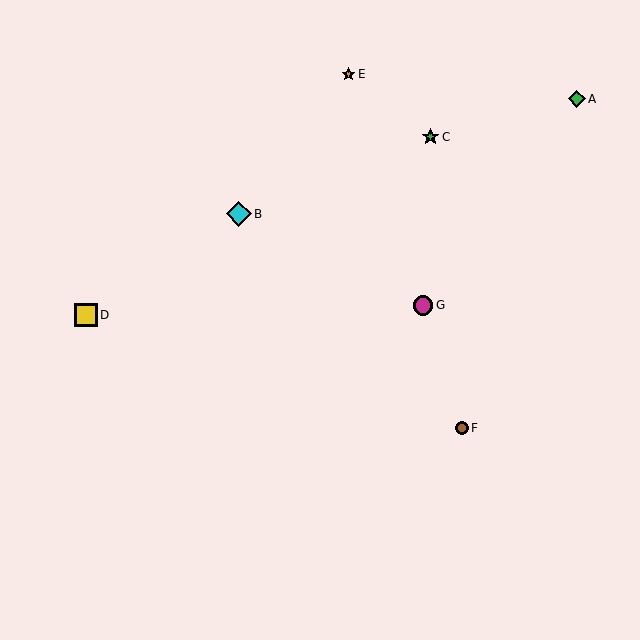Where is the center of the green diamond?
The center of the green diamond is at (577, 99).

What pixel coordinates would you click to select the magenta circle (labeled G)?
Click at (423, 305) to select the magenta circle G.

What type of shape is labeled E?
Shape E is an orange star.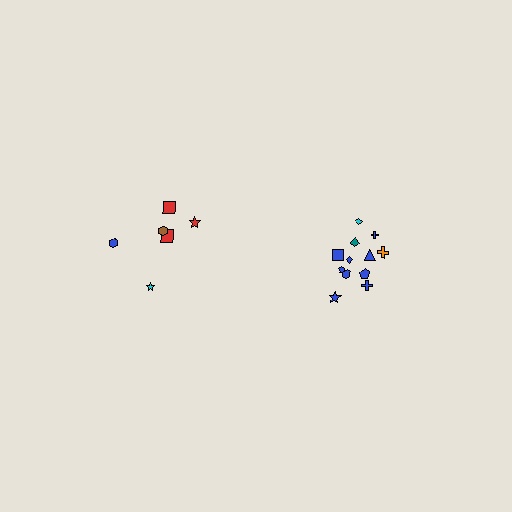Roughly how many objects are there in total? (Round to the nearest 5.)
Roughly 20 objects in total.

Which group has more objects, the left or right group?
The right group.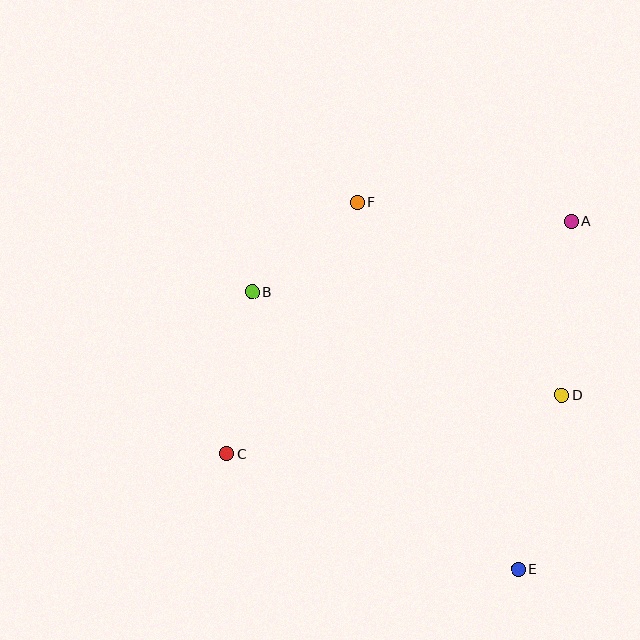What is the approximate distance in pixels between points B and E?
The distance between B and E is approximately 385 pixels.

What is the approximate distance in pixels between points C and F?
The distance between C and F is approximately 284 pixels.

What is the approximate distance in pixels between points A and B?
The distance between A and B is approximately 328 pixels.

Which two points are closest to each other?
Points B and F are closest to each other.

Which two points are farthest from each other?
Points A and C are farthest from each other.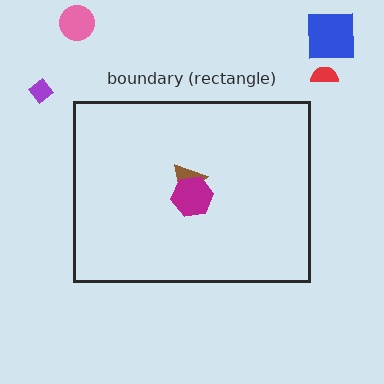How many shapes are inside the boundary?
3 inside, 4 outside.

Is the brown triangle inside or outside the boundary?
Inside.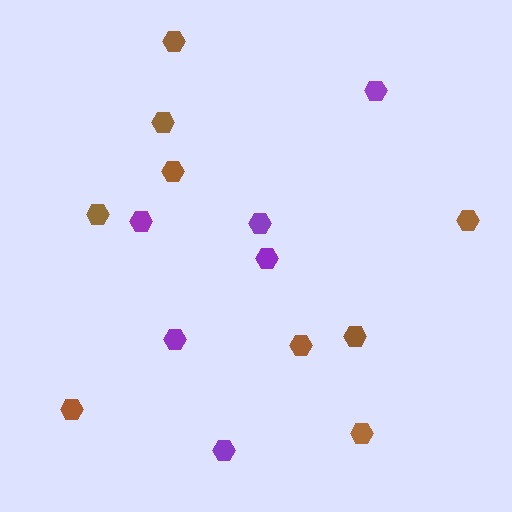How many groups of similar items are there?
There are 2 groups: one group of purple hexagons (6) and one group of brown hexagons (9).